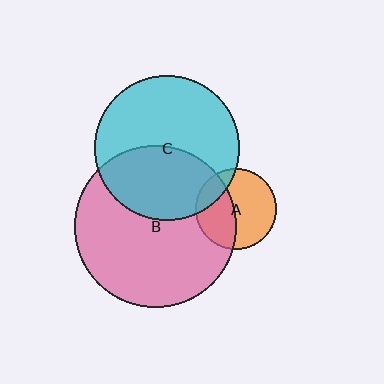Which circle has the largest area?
Circle B (pink).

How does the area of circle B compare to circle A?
Approximately 4.0 times.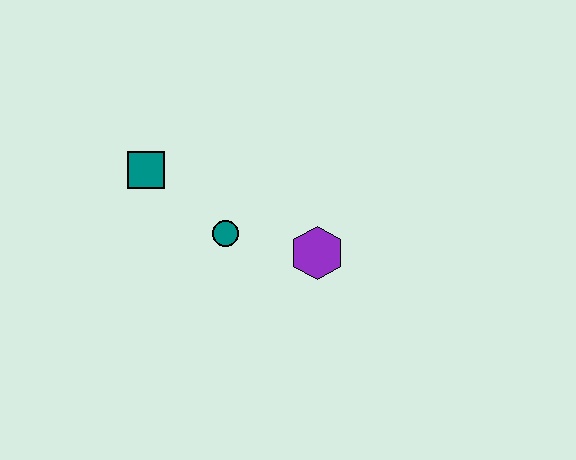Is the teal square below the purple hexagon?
No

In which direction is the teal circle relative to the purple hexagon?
The teal circle is to the left of the purple hexagon.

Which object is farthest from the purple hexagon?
The teal square is farthest from the purple hexagon.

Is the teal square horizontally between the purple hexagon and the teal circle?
No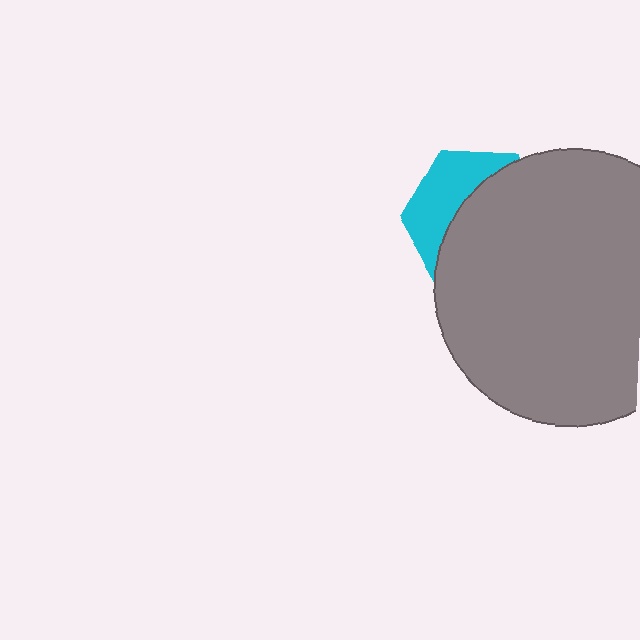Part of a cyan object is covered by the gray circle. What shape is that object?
It is a hexagon.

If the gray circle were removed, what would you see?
You would see the complete cyan hexagon.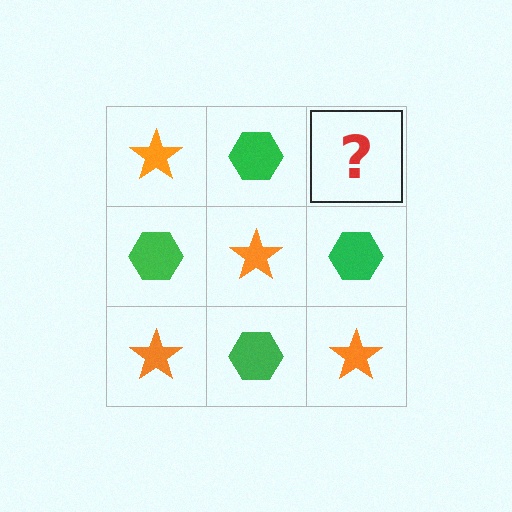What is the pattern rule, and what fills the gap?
The rule is that it alternates orange star and green hexagon in a checkerboard pattern. The gap should be filled with an orange star.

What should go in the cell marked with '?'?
The missing cell should contain an orange star.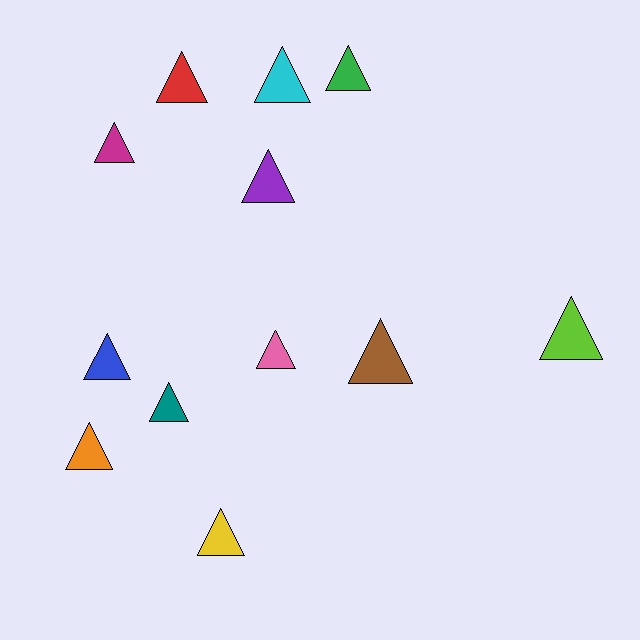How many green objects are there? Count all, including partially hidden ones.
There is 1 green object.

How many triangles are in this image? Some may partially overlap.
There are 12 triangles.